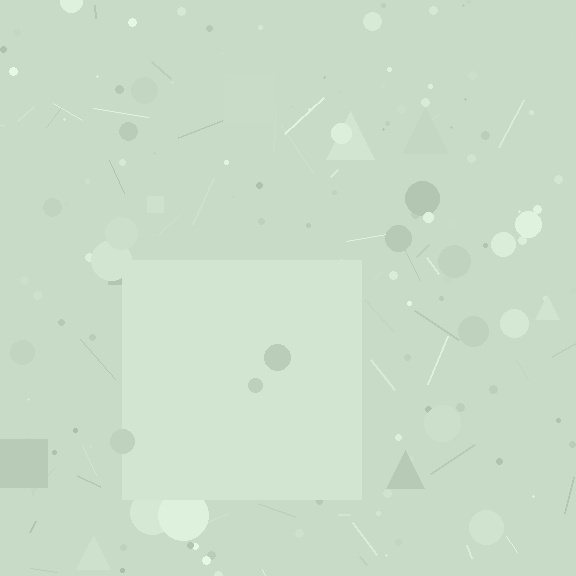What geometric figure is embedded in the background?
A square is embedded in the background.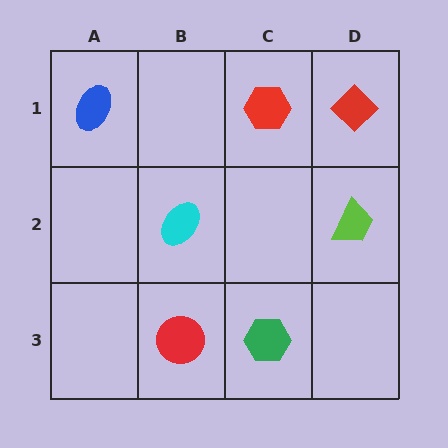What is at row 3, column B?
A red circle.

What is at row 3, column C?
A green hexagon.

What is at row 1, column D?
A red diamond.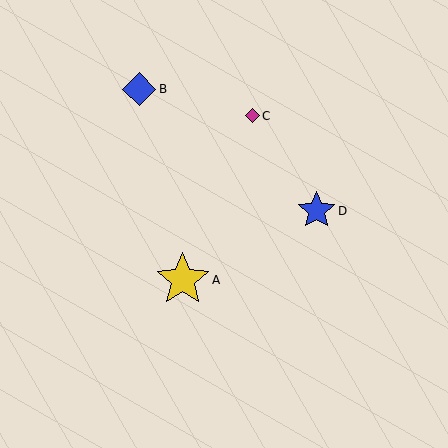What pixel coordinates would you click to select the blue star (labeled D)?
Click at (317, 211) to select the blue star D.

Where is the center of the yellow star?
The center of the yellow star is at (183, 280).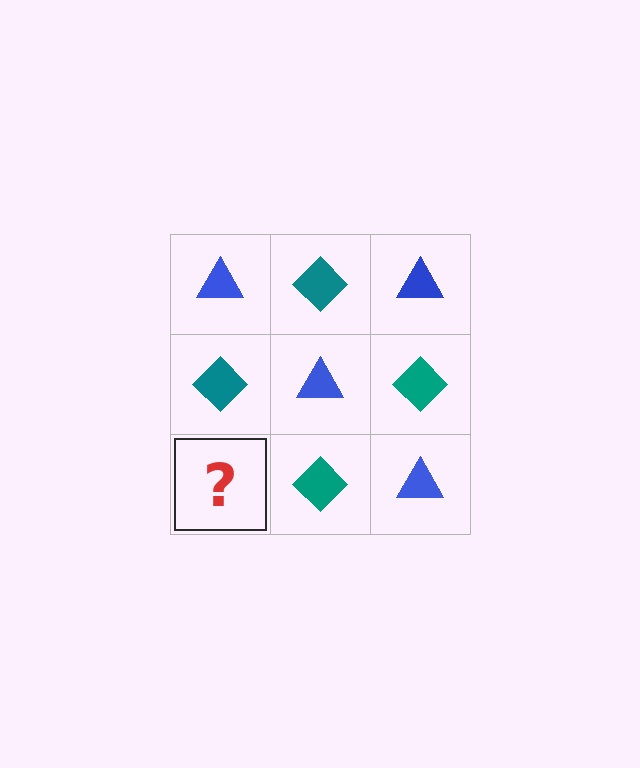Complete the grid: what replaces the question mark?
The question mark should be replaced with a blue triangle.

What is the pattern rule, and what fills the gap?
The rule is that it alternates blue triangle and teal diamond in a checkerboard pattern. The gap should be filled with a blue triangle.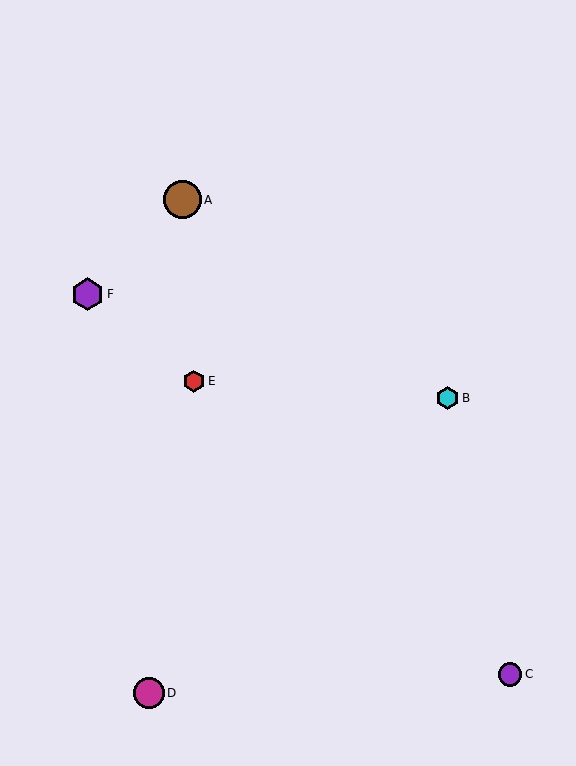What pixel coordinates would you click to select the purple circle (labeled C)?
Click at (510, 674) to select the purple circle C.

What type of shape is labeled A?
Shape A is a brown circle.